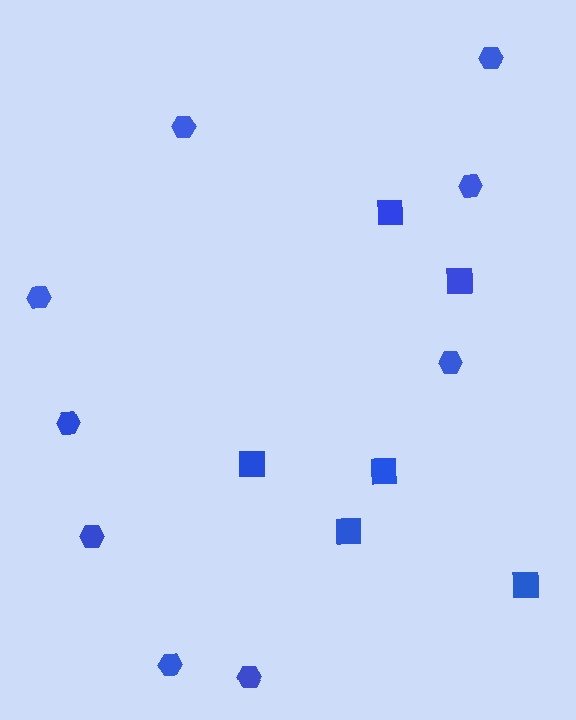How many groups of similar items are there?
There are 2 groups: one group of hexagons (9) and one group of squares (6).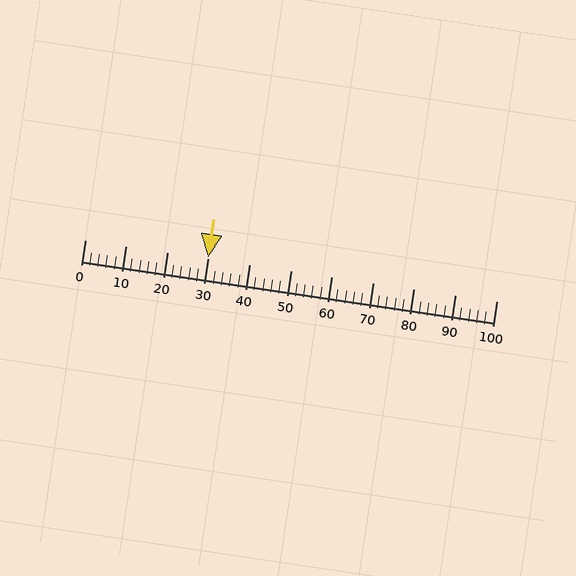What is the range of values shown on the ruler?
The ruler shows values from 0 to 100.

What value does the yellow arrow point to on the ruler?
The yellow arrow points to approximately 30.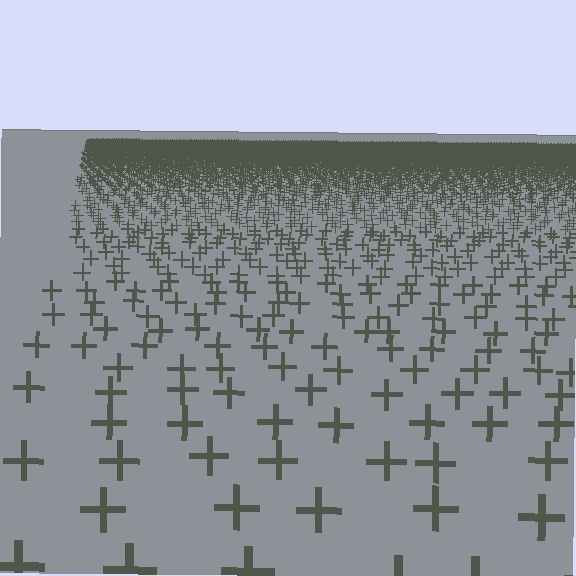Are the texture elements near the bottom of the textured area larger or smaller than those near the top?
Larger. Near the bottom, elements are closer to the viewer and appear at a bigger on-screen size.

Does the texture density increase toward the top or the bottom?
Density increases toward the top.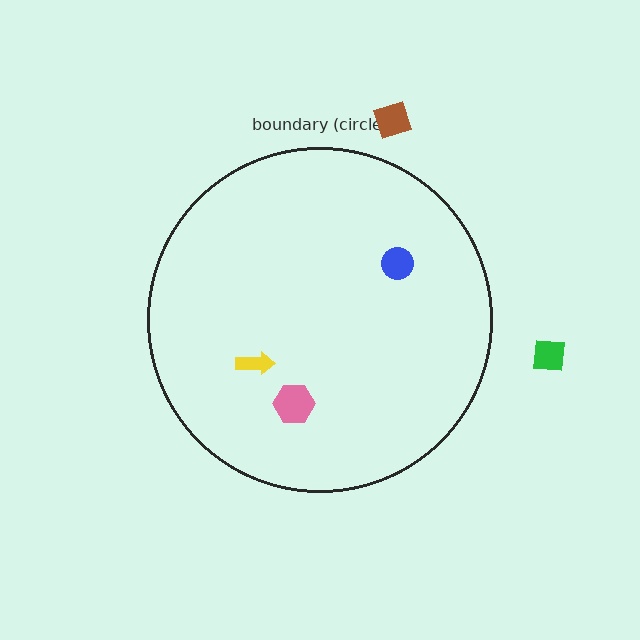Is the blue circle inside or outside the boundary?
Inside.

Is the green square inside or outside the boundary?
Outside.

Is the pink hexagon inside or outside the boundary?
Inside.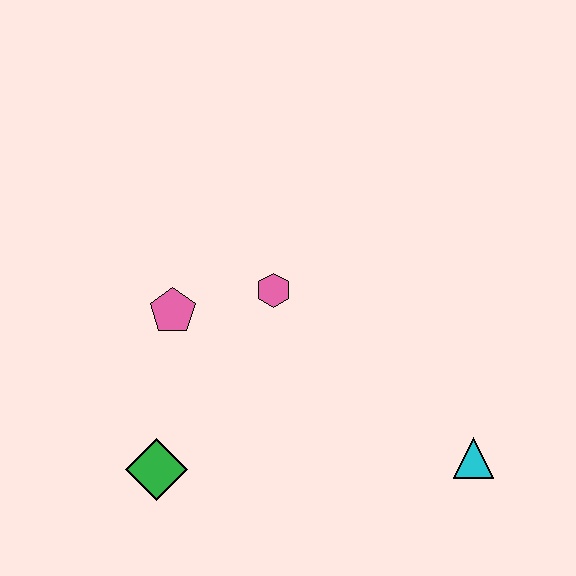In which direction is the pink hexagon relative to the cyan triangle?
The pink hexagon is to the left of the cyan triangle.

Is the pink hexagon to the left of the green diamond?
No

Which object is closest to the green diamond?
The pink pentagon is closest to the green diamond.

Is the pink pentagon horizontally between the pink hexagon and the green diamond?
Yes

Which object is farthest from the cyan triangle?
The pink pentagon is farthest from the cyan triangle.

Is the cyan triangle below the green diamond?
No